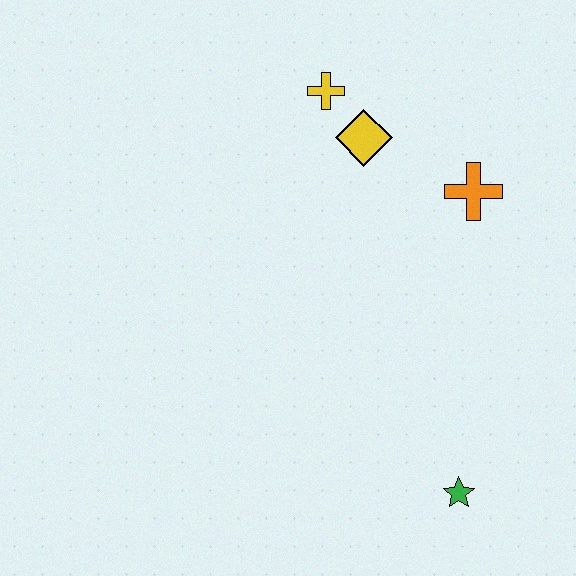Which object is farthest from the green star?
The yellow cross is farthest from the green star.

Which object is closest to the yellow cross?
The yellow diamond is closest to the yellow cross.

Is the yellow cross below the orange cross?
No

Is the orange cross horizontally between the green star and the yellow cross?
No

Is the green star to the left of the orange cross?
Yes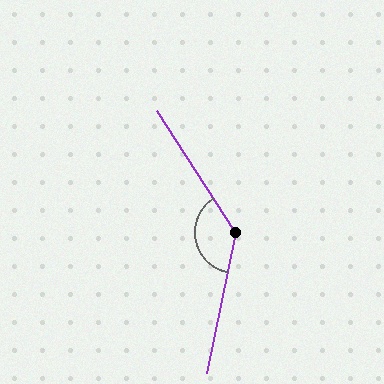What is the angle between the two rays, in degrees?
Approximately 136 degrees.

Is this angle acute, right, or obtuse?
It is obtuse.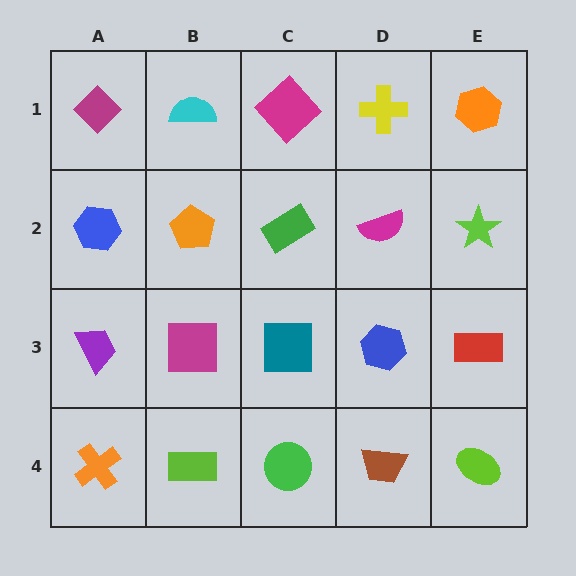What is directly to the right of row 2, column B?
A green rectangle.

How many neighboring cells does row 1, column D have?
3.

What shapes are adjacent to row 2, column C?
A magenta diamond (row 1, column C), a teal square (row 3, column C), an orange pentagon (row 2, column B), a magenta semicircle (row 2, column D).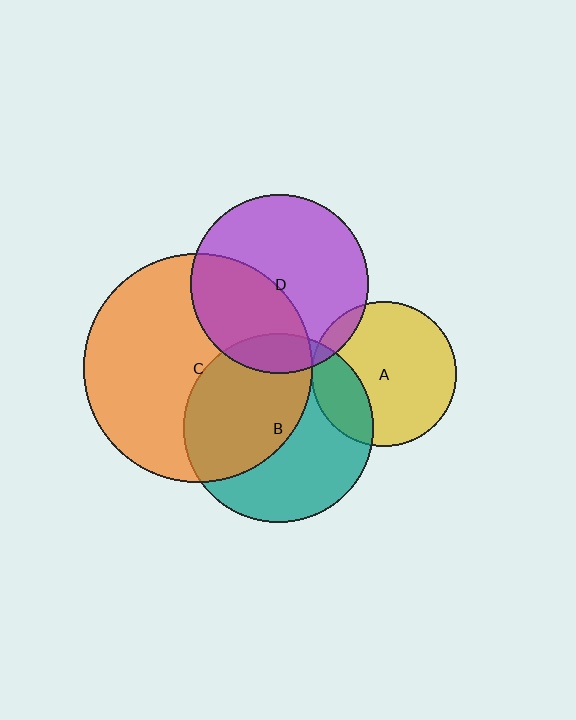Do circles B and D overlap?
Yes.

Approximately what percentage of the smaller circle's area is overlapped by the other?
Approximately 15%.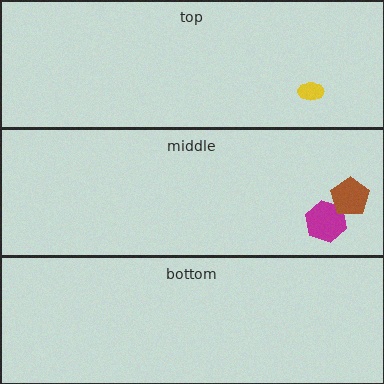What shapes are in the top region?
The yellow ellipse.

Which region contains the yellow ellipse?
The top region.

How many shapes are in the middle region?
2.